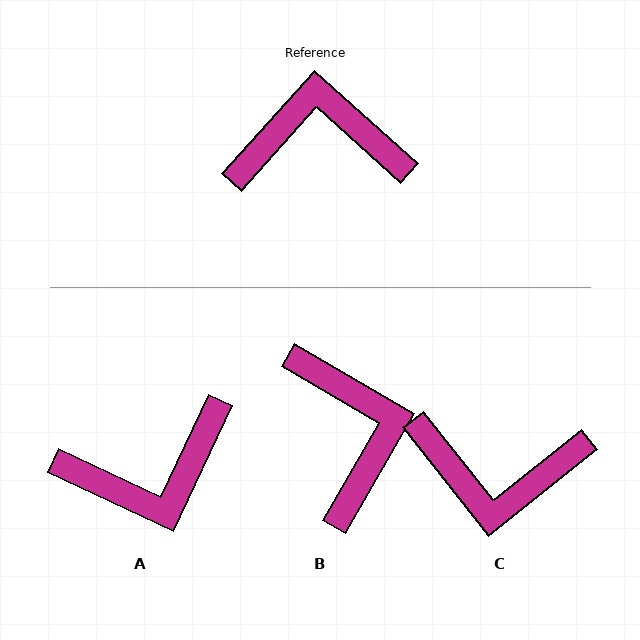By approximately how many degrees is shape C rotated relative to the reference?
Approximately 171 degrees counter-clockwise.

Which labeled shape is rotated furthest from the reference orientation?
C, about 171 degrees away.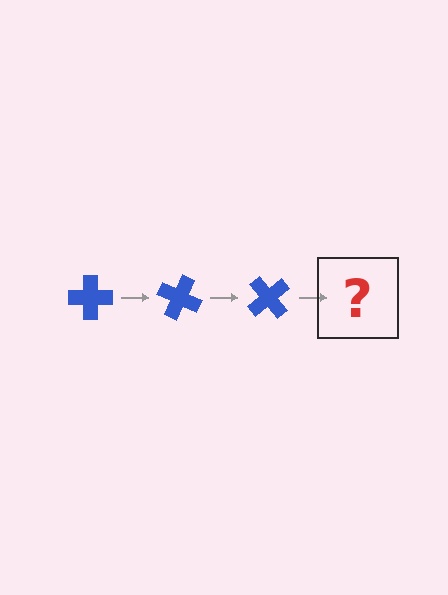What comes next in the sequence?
The next element should be a blue cross rotated 75 degrees.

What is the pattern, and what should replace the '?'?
The pattern is that the cross rotates 25 degrees each step. The '?' should be a blue cross rotated 75 degrees.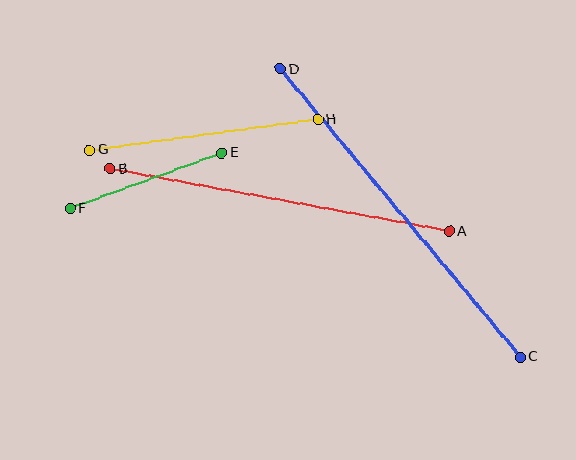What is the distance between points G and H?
The distance is approximately 230 pixels.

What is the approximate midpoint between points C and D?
The midpoint is at approximately (400, 213) pixels.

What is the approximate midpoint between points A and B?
The midpoint is at approximately (280, 200) pixels.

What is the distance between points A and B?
The distance is approximately 345 pixels.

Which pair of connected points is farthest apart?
Points C and D are farthest apart.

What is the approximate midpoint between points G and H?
The midpoint is at approximately (204, 135) pixels.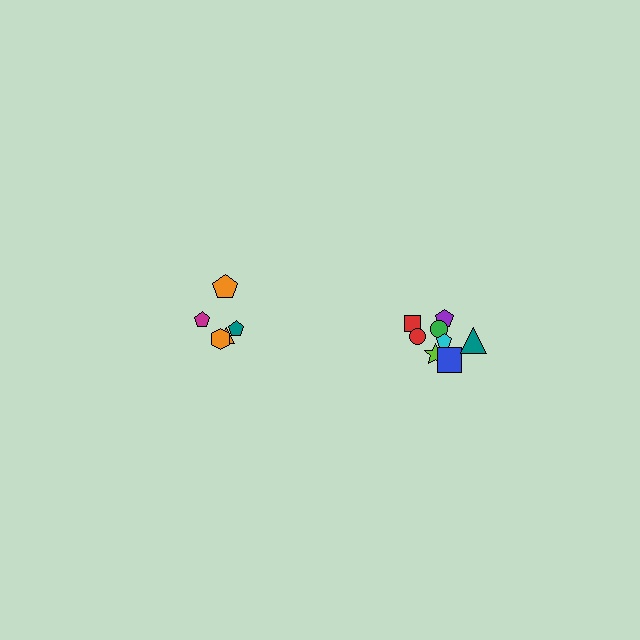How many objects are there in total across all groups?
There are 13 objects.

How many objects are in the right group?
There are 8 objects.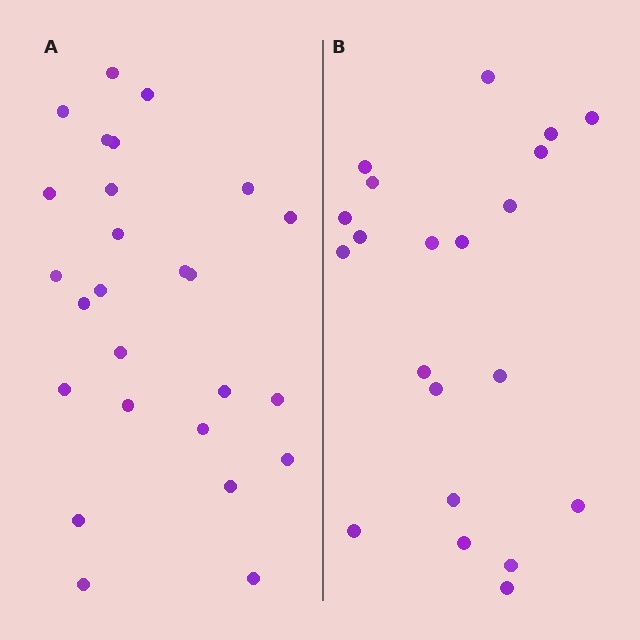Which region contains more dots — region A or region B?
Region A (the left region) has more dots.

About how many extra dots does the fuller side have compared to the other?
Region A has about 5 more dots than region B.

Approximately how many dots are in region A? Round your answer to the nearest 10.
About 30 dots. (The exact count is 26, which rounds to 30.)